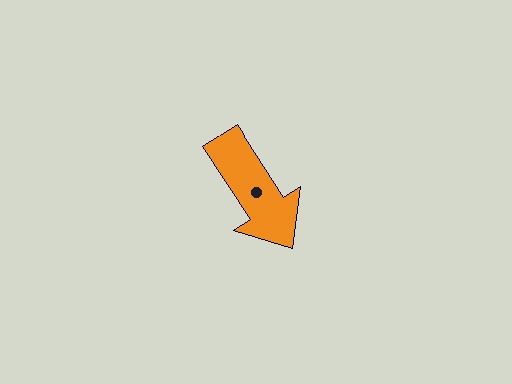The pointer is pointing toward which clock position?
Roughly 5 o'clock.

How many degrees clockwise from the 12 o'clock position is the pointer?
Approximately 147 degrees.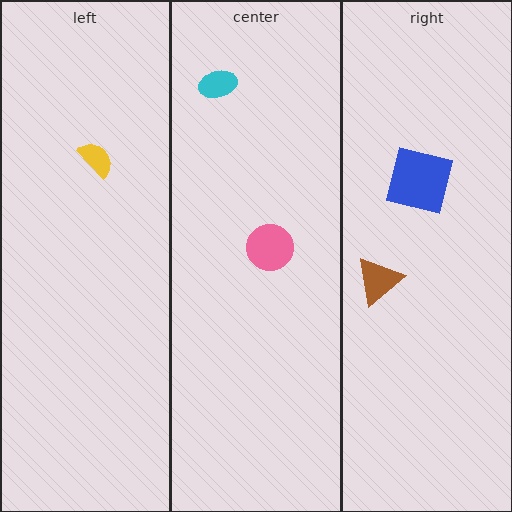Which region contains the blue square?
The right region.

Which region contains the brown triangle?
The right region.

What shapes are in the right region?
The brown triangle, the blue square.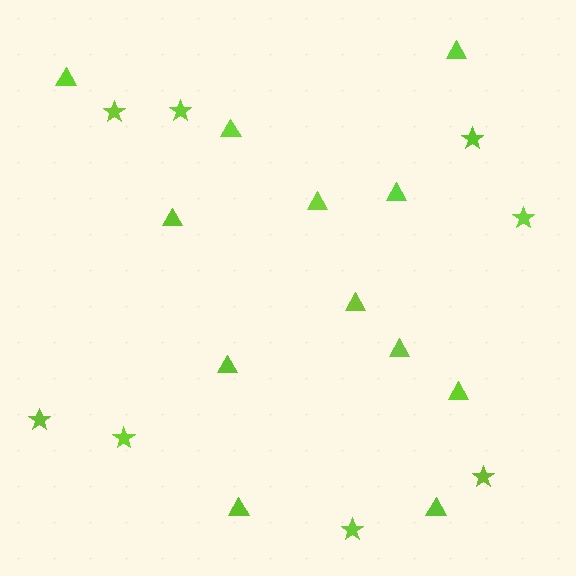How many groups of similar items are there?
There are 2 groups: one group of stars (8) and one group of triangles (12).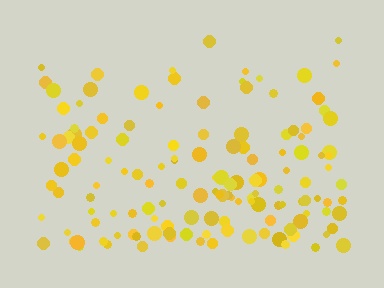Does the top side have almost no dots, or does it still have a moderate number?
Still a moderate number, just noticeably fewer than the bottom.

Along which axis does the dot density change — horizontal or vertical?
Vertical.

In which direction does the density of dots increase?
From top to bottom, with the bottom side densest.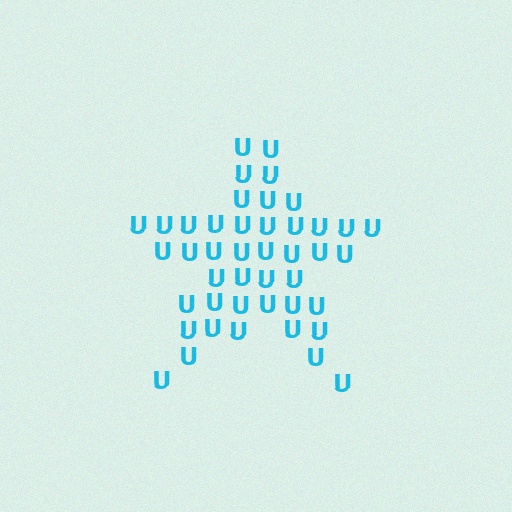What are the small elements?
The small elements are letter U's.